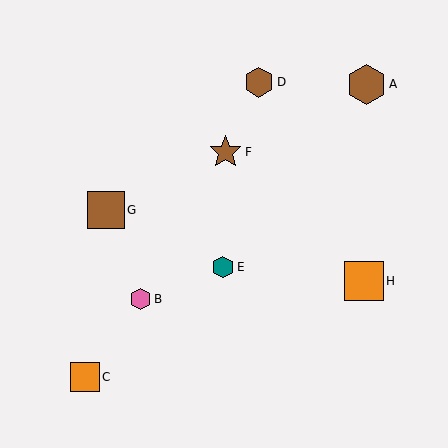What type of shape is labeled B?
Shape B is a pink hexagon.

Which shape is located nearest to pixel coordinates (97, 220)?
The brown square (labeled G) at (106, 210) is nearest to that location.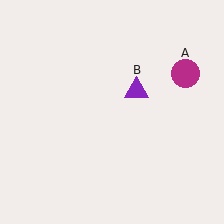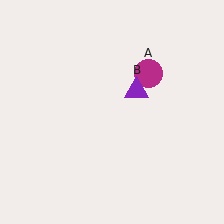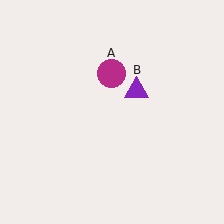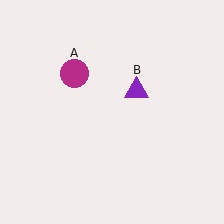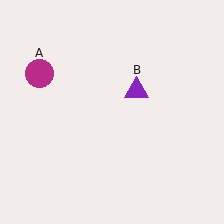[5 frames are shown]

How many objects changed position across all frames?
1 object changed position: magenta circle (object A).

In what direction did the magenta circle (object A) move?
The magenta circle (object A) moved left.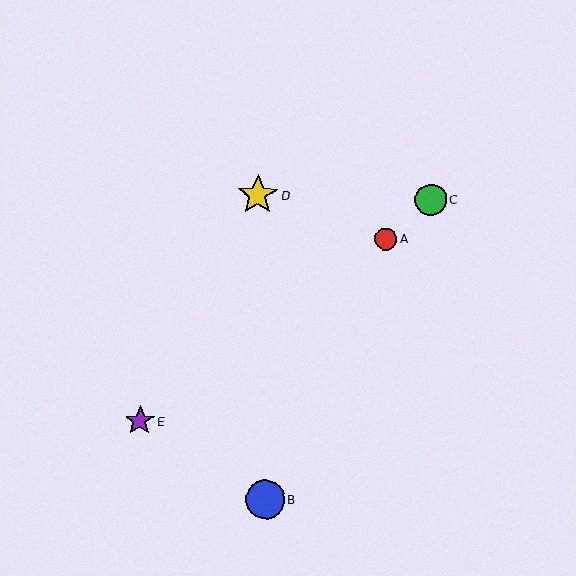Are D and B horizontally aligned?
No, D is at y≈195 and B is at y≈499.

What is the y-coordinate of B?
Object B is at y≈499.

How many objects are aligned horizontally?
2 objects (C, D) are aligned horizontally.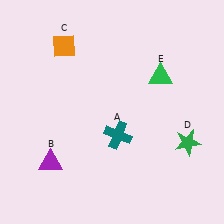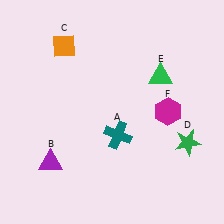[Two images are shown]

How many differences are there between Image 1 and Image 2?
There is 1 difference between the two images.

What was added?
A magenta hexagon (F) was added in Image 2.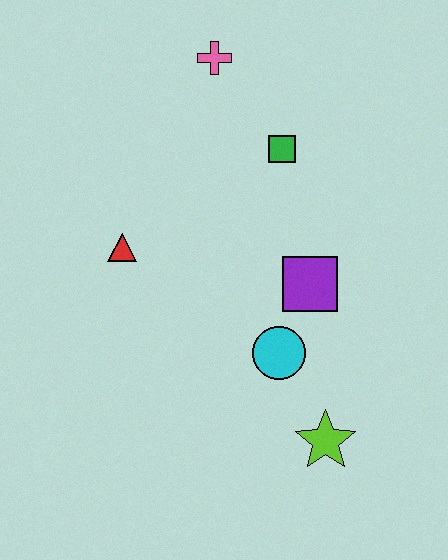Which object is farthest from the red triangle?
The lime star is farthest from the red triangle.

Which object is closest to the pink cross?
The green square is closest to the pink cross.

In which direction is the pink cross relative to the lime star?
The pink cross is above the lime star.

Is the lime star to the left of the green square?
No